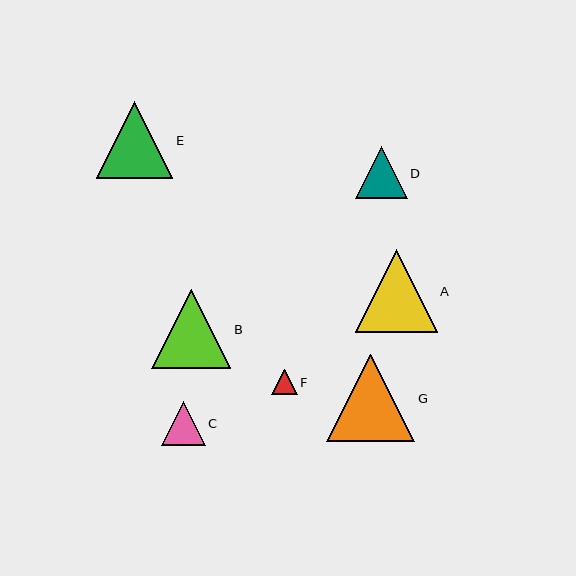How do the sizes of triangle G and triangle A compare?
Triangle G and triangle A are approximately the same size.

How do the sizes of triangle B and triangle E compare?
Triangle B and triangle E are approximately the same size.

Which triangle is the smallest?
Triangle F is the smallest with a size of approximately 25 pixels.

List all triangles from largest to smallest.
From largest to smallest: G, A, B, E, D, C, F.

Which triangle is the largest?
Triangle G is the largest with a size of approximately 88 pixels.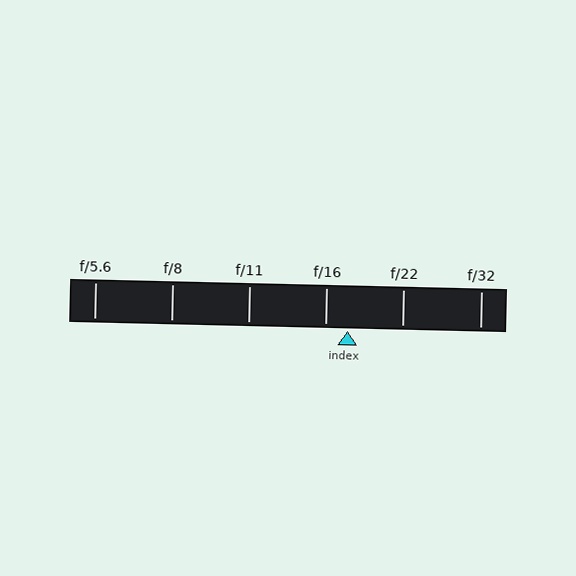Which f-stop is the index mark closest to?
The index mark is closest to f/16.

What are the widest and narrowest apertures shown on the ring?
The widest aperture shown is f/5.6 and the narrowest is f/32.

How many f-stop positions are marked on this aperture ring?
There are 6 f-stop positions marked.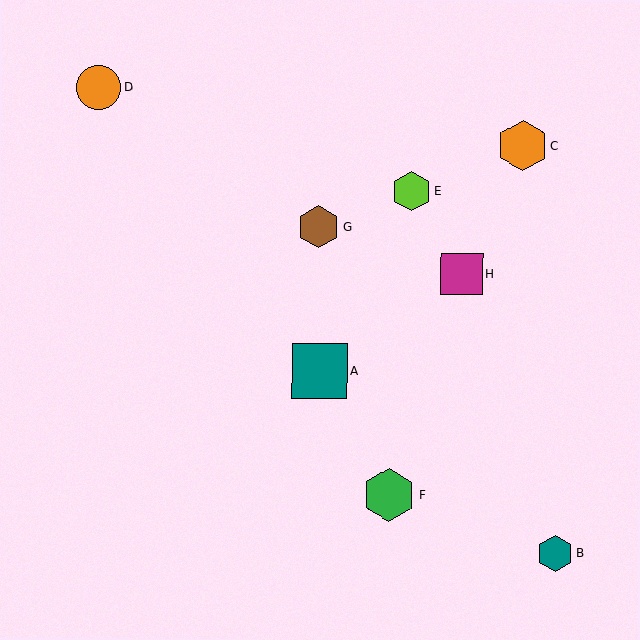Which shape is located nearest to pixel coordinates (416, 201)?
The lime hexagon (labeled E) at (411, 191) is nearest to that location.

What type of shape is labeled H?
Shape H is a magenta square.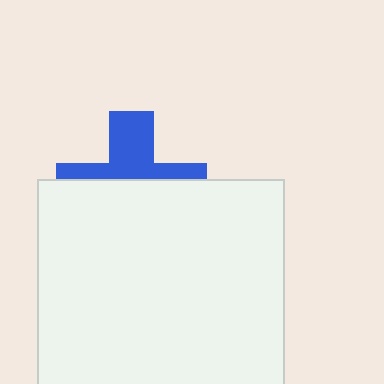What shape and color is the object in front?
The object in front is a white rectangle.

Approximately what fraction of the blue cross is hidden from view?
Roughly 59% of the blue cross is hidden behind the white rectangle.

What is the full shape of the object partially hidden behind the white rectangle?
The partially hidden object is a blue cross.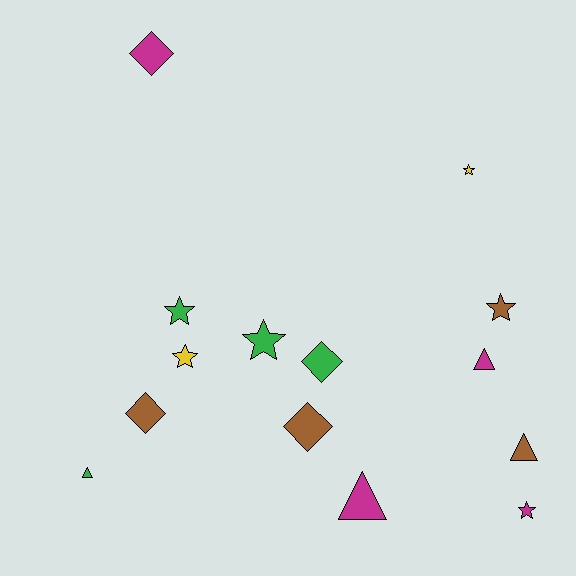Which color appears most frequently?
Brown, with 4 objects.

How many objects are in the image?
There are 14 objects.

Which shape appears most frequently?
Star, with 6 objects.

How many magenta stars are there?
There is 1 magenta star.